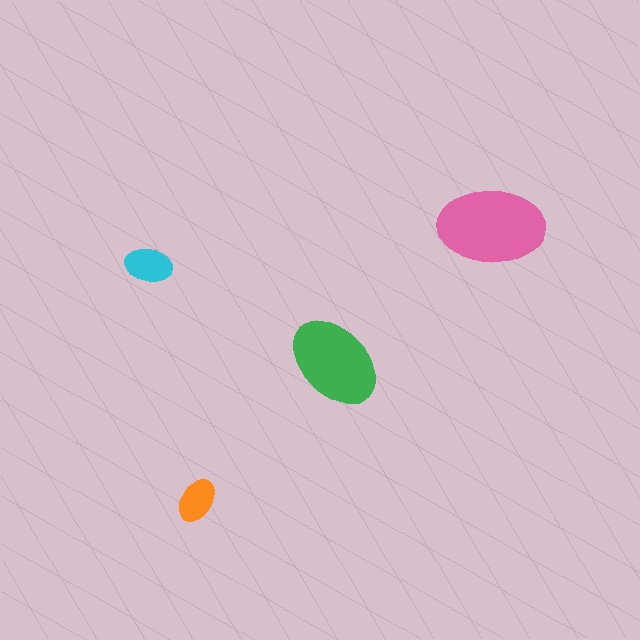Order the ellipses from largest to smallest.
the pink one, the green one, the cyan one, the orange one.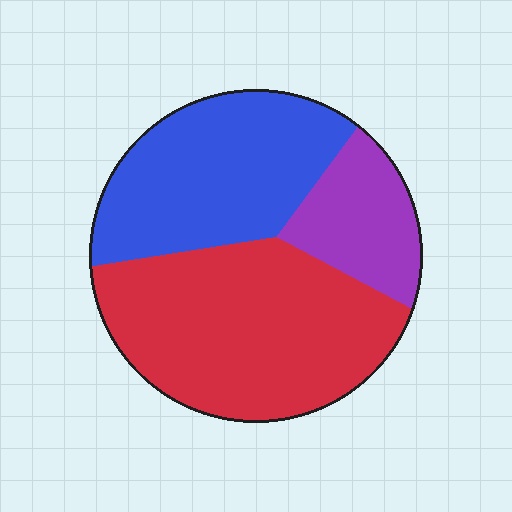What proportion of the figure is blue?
Blue takes up about one third (1/3) of the figure.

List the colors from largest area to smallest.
From largest to smallest: red, blue, purple.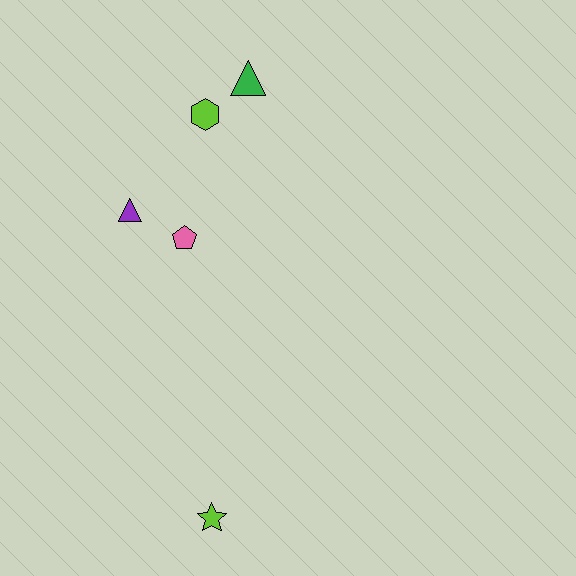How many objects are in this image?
There are 5 objects.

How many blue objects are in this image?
There are no blue objects.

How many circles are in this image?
There are no circles.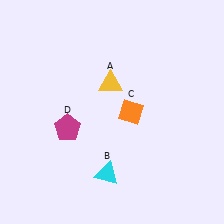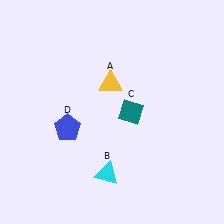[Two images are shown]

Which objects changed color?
C changed from orange to teal. D changed from magenta to blue.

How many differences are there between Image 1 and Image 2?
There are 2 differences between the two images.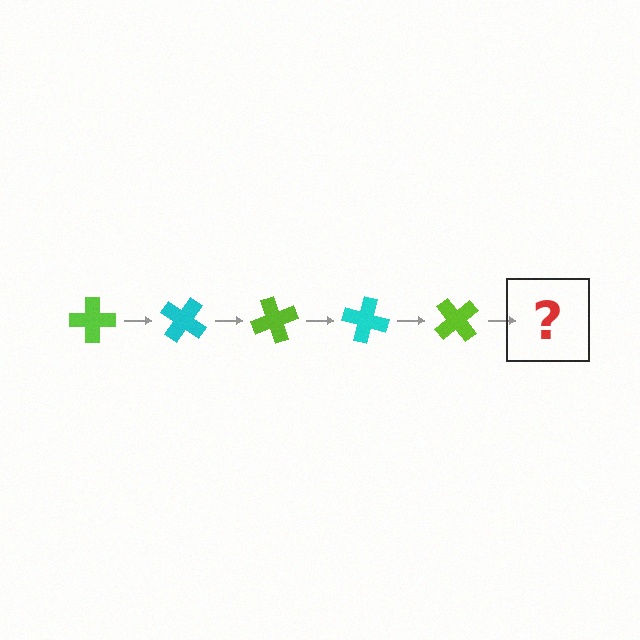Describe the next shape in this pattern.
It should be a cyan cross, rotated 175 degrees from the start.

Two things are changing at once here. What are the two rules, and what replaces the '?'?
The two rules are that it rotates 35 degrees each step and the color cycles through lime and cyan. The '?' should be a cyan cross, rotated 175 degrees from the start.